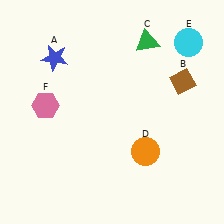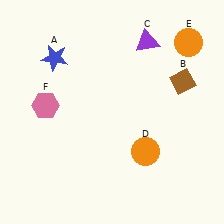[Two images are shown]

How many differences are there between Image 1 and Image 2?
There are 2 differences between the two images.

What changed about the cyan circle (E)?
In Image 1, E is cyan. In Image 2, it changed to orange.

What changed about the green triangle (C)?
In Image 1, C is green. In Image 2, it changed to purple.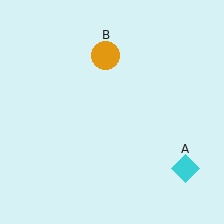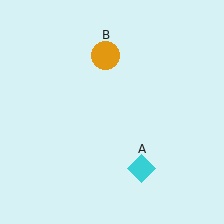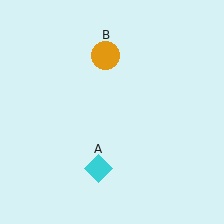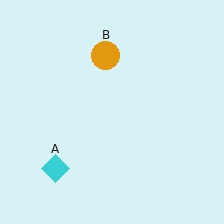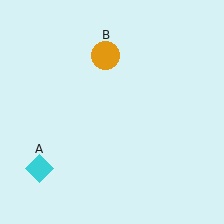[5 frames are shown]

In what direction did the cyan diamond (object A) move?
The cyan diamond (object A) moved left.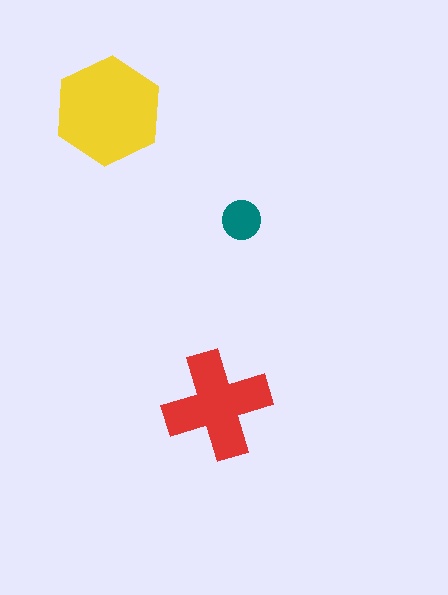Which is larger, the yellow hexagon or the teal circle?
The yellow hexagon.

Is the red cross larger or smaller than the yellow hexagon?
Smaller.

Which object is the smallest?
The teal circle.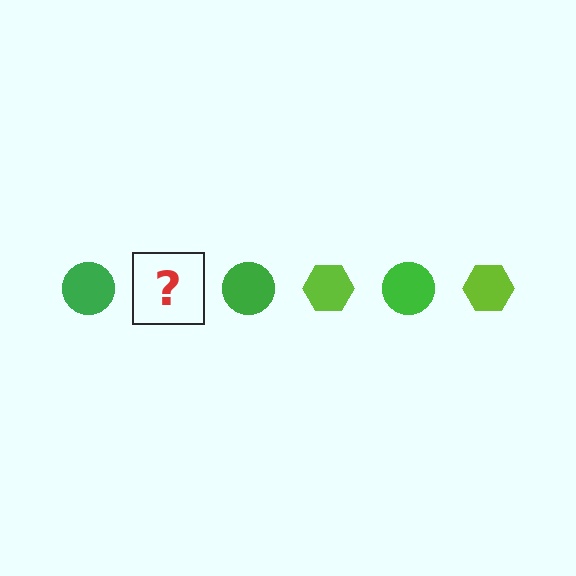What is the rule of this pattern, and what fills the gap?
The rule is that the pattern alternates between green circle and lime hexagon. The gap should be filled with a lime hexagon.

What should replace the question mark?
The question mark should be replaced with a lime hexagon.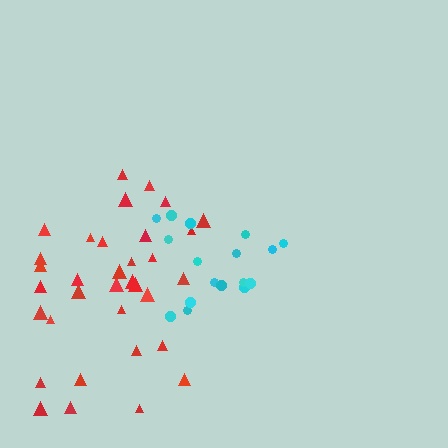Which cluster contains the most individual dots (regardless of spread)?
Red (34).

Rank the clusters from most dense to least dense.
cyan, red.